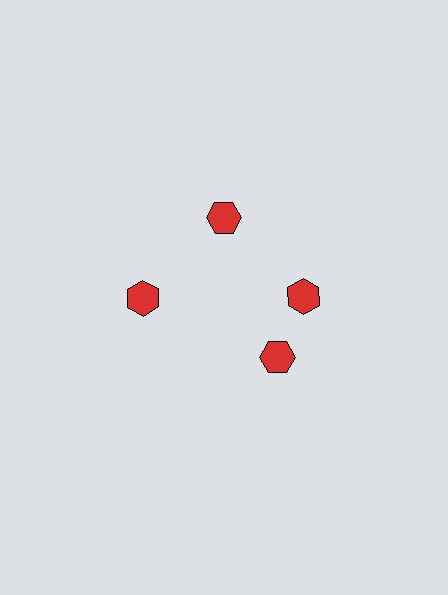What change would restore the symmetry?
The symmetry would be restored by rotating it back into even spacing with its neighbors so that all 4 hexagons sit at equal angles and equal distance from the center.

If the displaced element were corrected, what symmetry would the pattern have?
It would have 4-fold rotational symmetry — the pattern would map onto itself every 90 degrees.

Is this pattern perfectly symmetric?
No. The 4 red hexagons are arranged in a ring, but one element near the 6 o'clock position is rotated out of alignment along the ring, breaking the 4-fold rotational symmetry.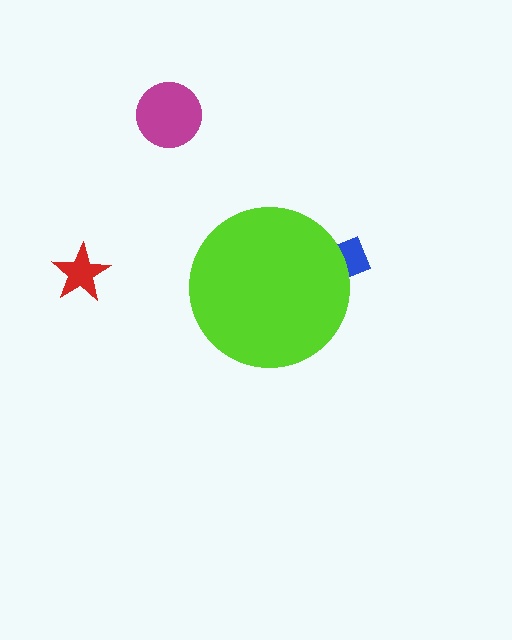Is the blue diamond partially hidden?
Yes, the blue diamond is partially hidden behind the lime circle.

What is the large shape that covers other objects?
A lime circle.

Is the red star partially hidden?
No, the red star is fully visible.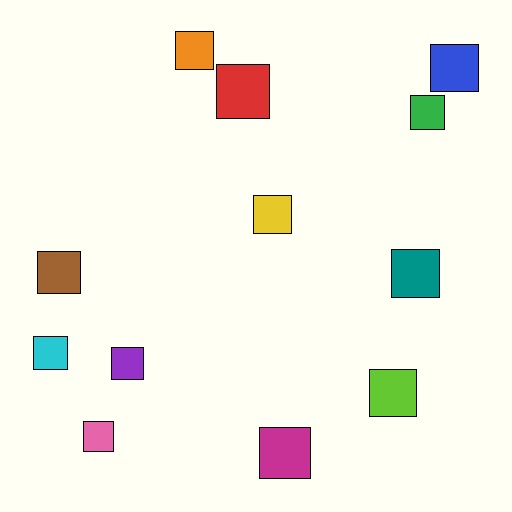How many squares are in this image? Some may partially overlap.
There are 12 squares.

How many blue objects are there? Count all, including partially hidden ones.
There is 1 blue object.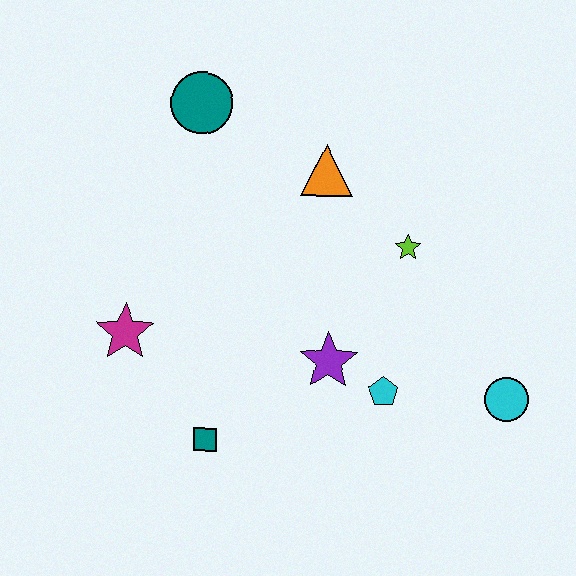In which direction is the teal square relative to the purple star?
The teal square is to the left of the purple star.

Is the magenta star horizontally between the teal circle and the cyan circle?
No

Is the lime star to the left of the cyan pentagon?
No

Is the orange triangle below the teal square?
No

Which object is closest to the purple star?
The cyan pentagon is closest to the purple star.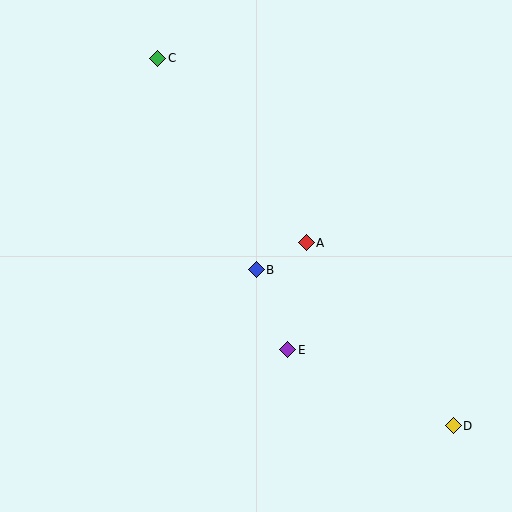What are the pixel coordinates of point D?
Point D is at (453, 426).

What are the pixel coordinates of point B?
Point B is at (256, 270).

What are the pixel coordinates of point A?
Point A is at (306, 243).